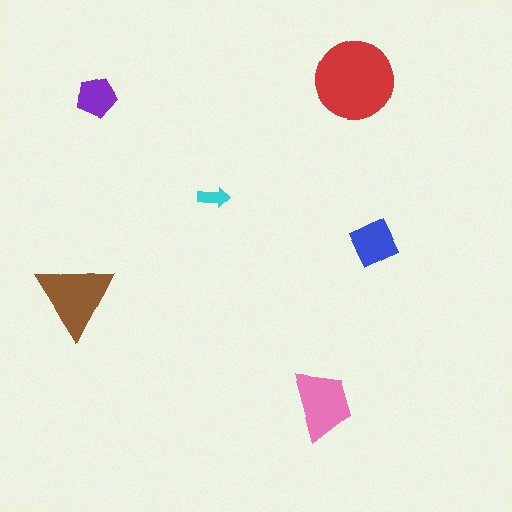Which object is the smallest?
The cyan arrow.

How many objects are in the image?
There are 6 objects in the image.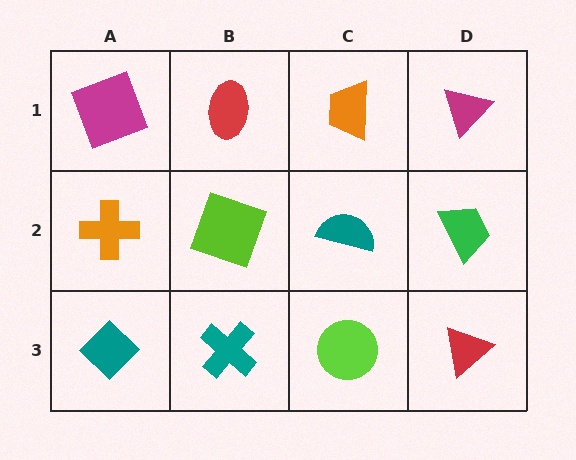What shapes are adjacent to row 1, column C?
A teal semicircle (row 2, column C), a red ellipse (row 1, column B), a magenta triangle (row 1, column D).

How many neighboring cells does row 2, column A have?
3.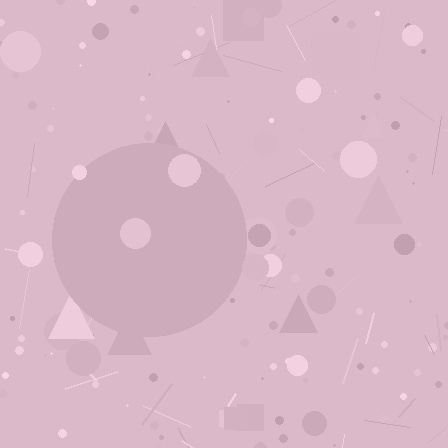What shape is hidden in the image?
A circle is hidden in the image.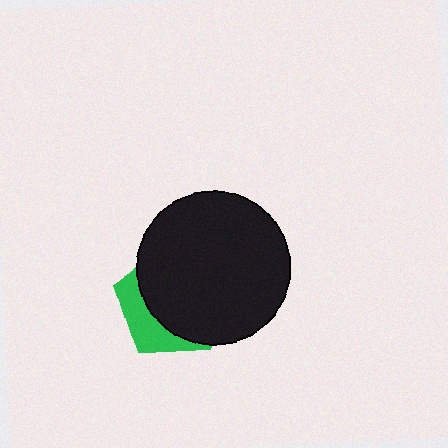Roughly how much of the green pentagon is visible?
A small part of it is visible (roughly 30%).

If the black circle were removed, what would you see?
You would see the complete green pentagon.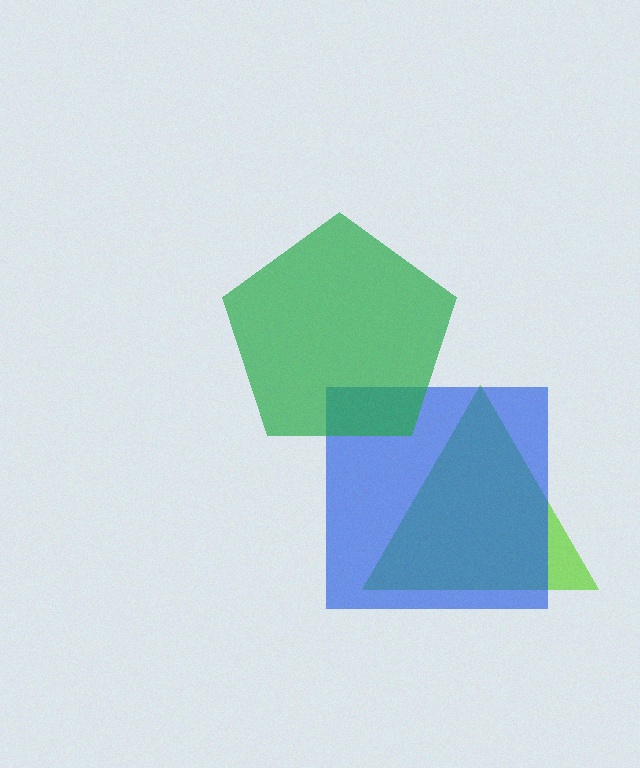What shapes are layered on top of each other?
The layered shapes are: a lime triangle, a blue square, a green pentagon.